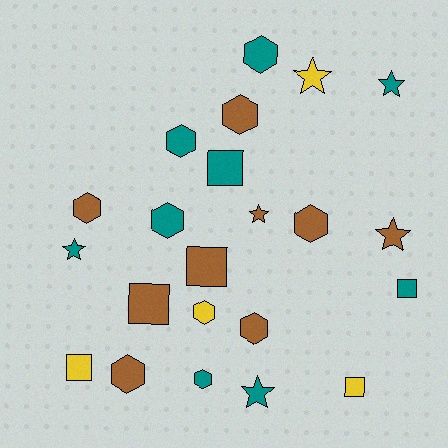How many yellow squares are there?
There are 2 yellow squares.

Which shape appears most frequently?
Hexagon, with 10 objects.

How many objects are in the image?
There are 22 objects.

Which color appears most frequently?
Teal, with 9 objects.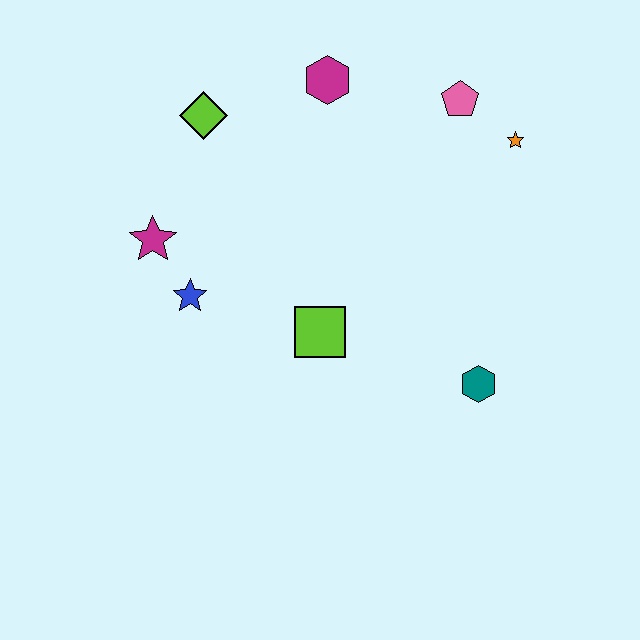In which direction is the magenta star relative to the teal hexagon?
The magenta star is to the left of the teal hexagon.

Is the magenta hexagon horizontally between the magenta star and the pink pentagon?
Yes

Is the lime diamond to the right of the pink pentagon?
No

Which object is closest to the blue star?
The magenta star is closest to the blue star.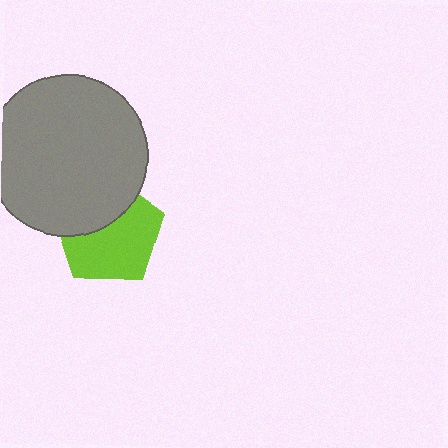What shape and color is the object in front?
The object in front is a gray circle.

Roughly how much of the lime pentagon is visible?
About half of it is visible (roughly 62%).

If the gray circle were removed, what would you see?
You would see the complete lime pentagon.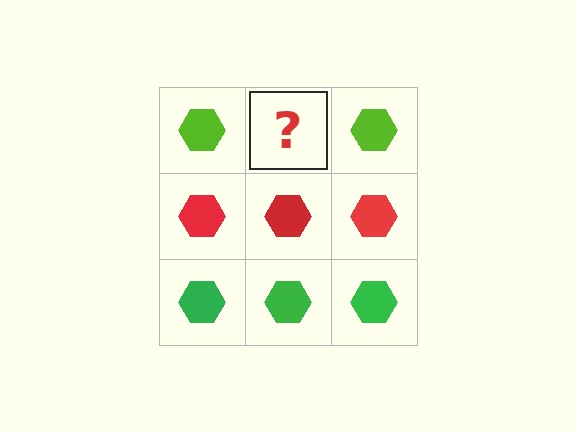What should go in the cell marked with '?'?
The missing cell should contain a lime hexagon.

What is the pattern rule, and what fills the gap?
The rule is that each row has a consistent color. The gap should be filled with a lime hexagon.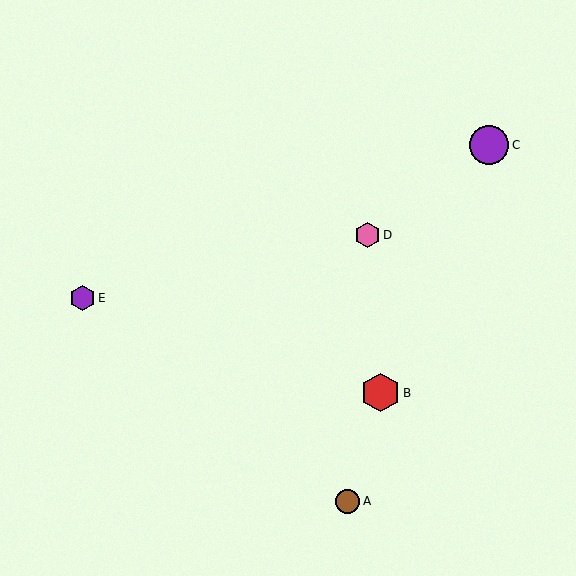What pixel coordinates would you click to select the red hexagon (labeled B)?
Click at (381, 393) to select the red hexagon B.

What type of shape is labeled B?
Shape B is a red hexagon.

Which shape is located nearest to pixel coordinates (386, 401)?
The red hexagon (labeled B) at (381, 393) is nearest to that location.